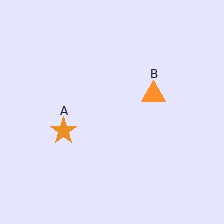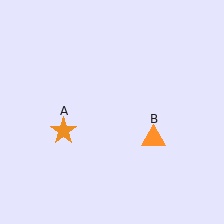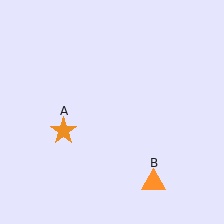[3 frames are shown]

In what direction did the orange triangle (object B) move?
The orange triangle (object B) moved down.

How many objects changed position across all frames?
1 object changed position: orange triangle (object B).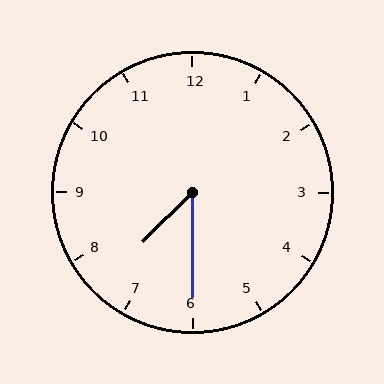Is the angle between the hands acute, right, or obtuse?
It is acute.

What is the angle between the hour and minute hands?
Approximately 45 degrees.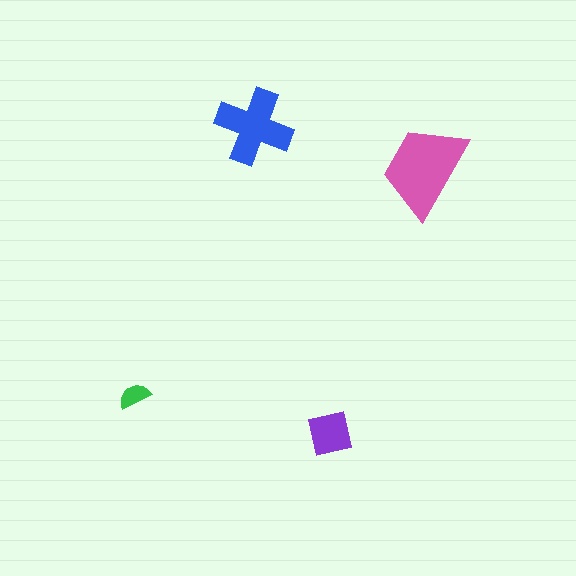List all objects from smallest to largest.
The green semicircle, the purple square, the blue cross, the pink trapezoid.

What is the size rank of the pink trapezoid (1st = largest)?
1st.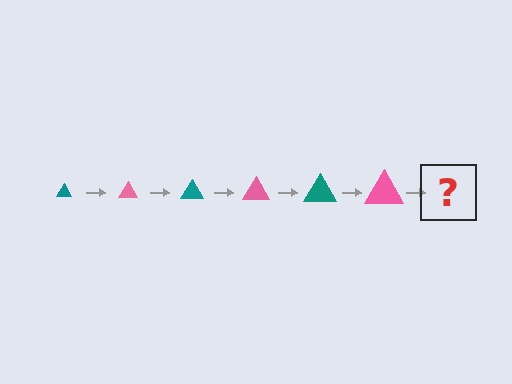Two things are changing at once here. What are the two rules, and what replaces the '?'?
The two rules are that the triangle grows larger each step and the color cycles through teal and pink. The '?' should be a teal triangle, larger than the previous one.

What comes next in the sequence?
The next element should be a teal triangle, larger than the previous one.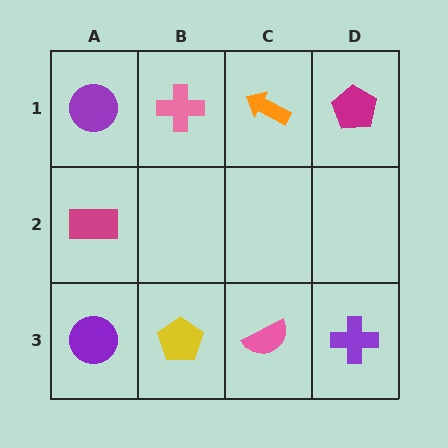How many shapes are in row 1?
4 shapes.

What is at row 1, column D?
A magenta pentagon.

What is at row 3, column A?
A purple circle.